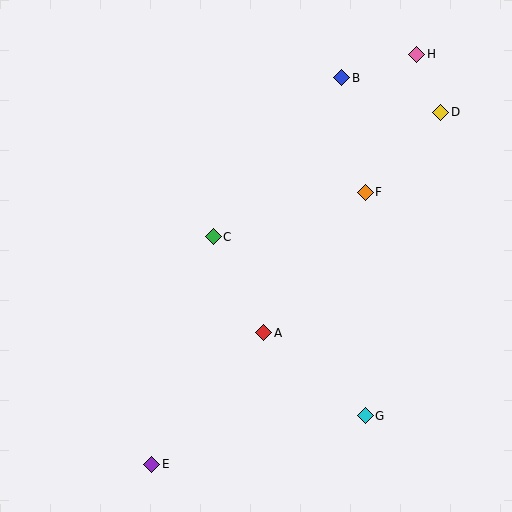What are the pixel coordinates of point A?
Point A is at (264, 333).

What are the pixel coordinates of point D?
Point D is at (441, 112).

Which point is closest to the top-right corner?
Point H is closest to the top-right corner.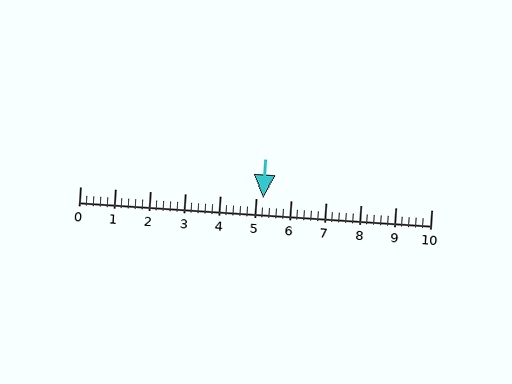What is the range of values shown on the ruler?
The ruler shows values from 0 to 10.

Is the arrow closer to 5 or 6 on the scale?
The arrow is closer to 5.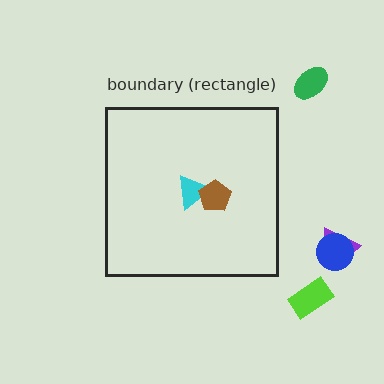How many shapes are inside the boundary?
2 inside, 4 outside.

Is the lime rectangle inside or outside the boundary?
Outside.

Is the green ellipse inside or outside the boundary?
Outside.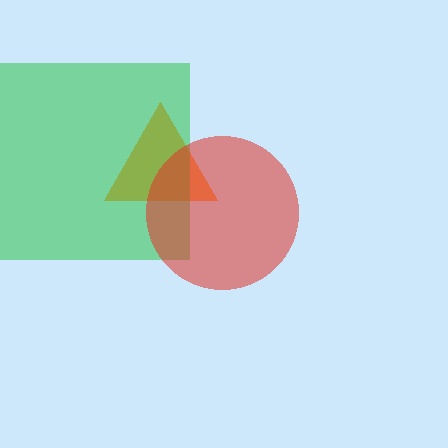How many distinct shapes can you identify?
There are 3 distinct shapes: an orange triangle, a green square, a red circle.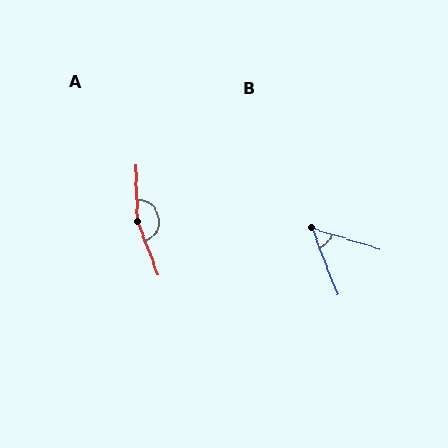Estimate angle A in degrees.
Approximately 160 degrees.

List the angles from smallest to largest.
B (52°), A (160°).